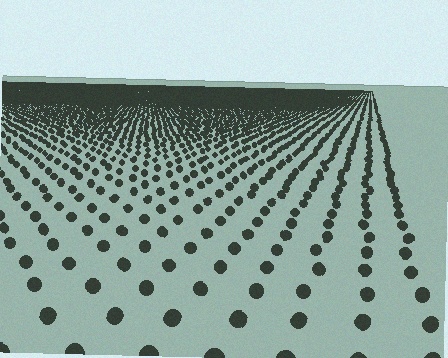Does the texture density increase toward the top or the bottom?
Density increases toward the top.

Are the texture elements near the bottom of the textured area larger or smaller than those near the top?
Larger. Near the bottom, elements are closer to the viewer and appear at a bigger on-screen size.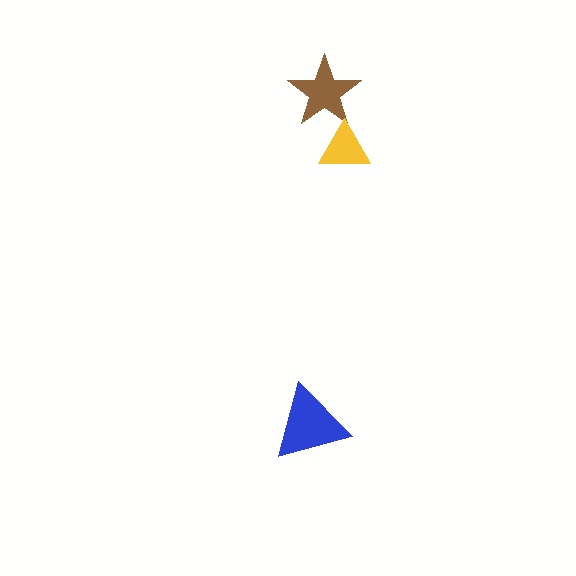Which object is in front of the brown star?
The yellow triangle is in front of the brown star.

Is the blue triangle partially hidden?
No, no other shape covers it.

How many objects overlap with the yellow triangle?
1 object overlaps with the yellow triangle.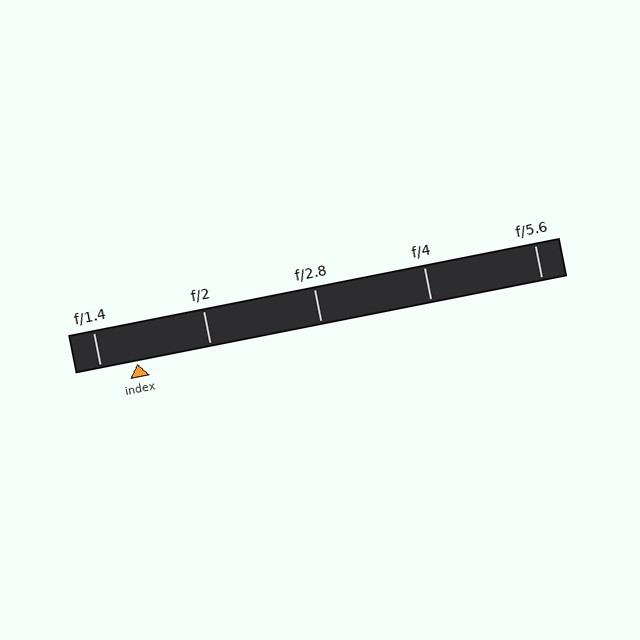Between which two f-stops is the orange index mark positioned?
The index mark is between f/1.4 and f/2.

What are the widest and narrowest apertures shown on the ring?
The widest aperture shown is f/1.4 and the narrowest is f/5.6.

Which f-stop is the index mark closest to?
The index mark is closest to f/1.4.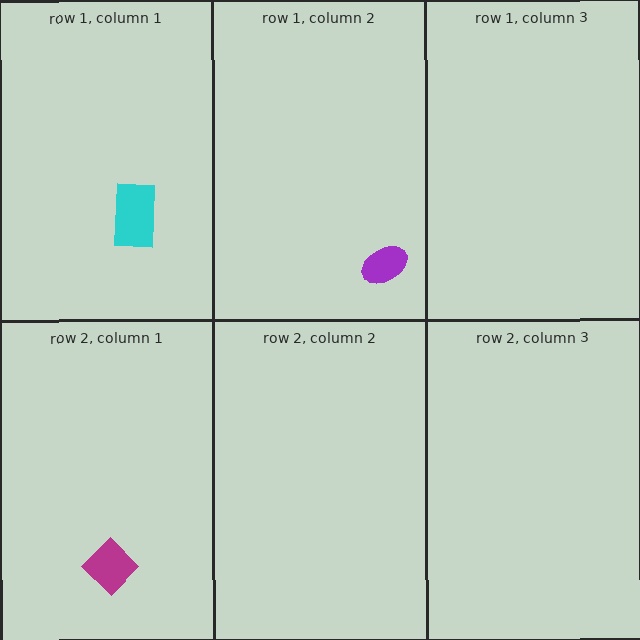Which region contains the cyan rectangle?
The row 1, column 1 region.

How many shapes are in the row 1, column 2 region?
1.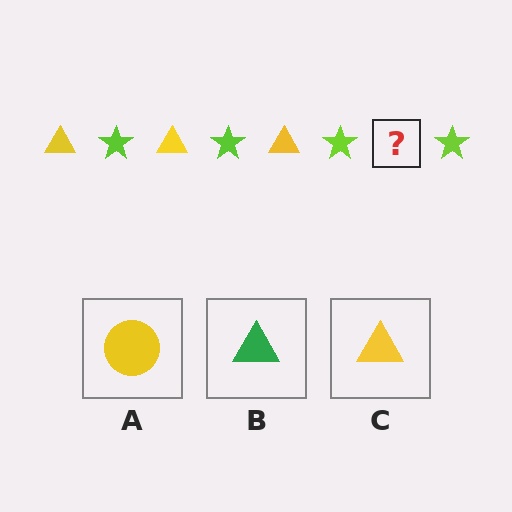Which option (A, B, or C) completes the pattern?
C.